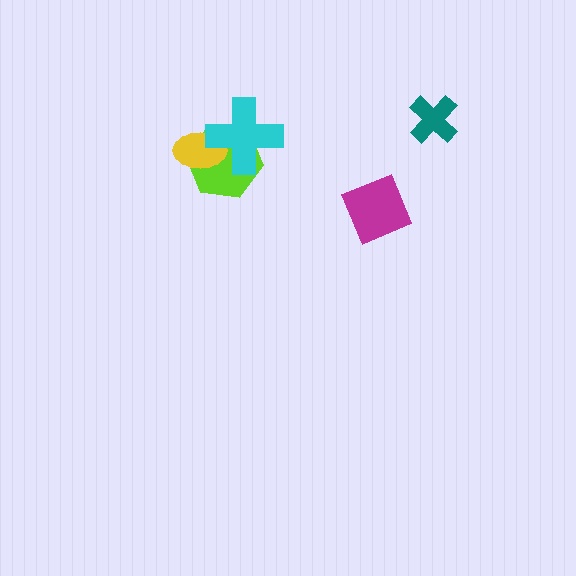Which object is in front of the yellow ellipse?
The cyan cross is in front of the yellow ellipse.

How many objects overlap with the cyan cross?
2 objects overlap with the cyan cross.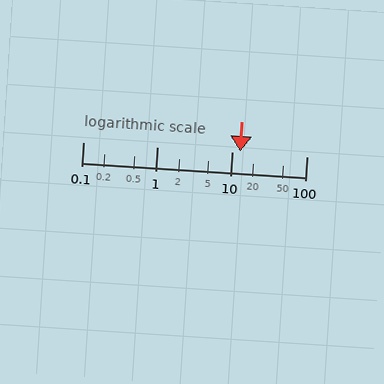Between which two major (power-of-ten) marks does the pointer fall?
The pointer is between 10 and 100.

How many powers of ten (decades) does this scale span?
The scale spans 3 decades, from 0.1 to 100.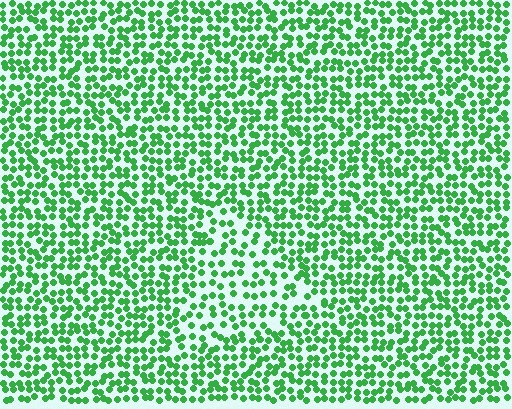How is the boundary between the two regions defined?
The boundary is defined by a change in element density (approximately 1.6x ratio). All elements are the same color, size, and shape.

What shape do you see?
I see a triangle.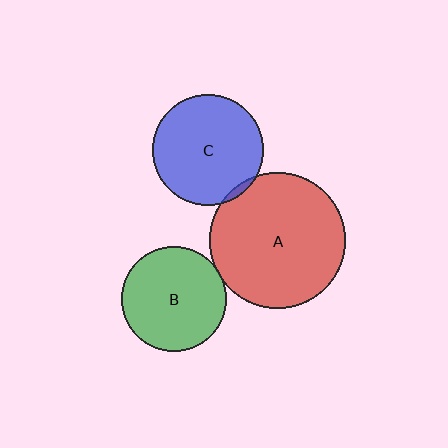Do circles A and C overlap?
Yes.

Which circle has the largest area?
Circle A (red).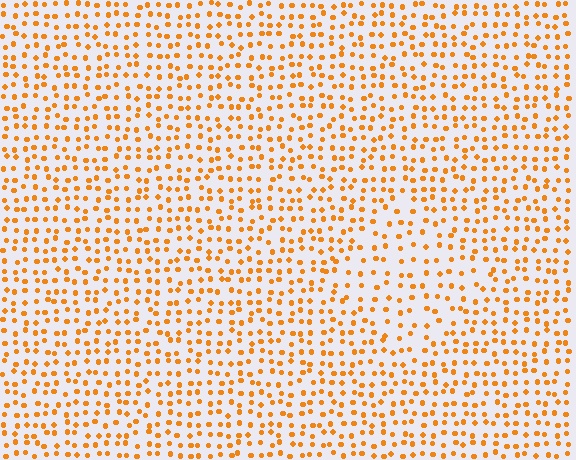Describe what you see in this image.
The image contains small orange elements arranged at two different densities. A diamond-shaped region is visible where the elements are less densely packed than the surrounding area.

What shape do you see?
I see a diamond.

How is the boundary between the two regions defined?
The boundary is defined by a change in element density (approximately 1.5x ratio). All elements are the same color, size, and shape.